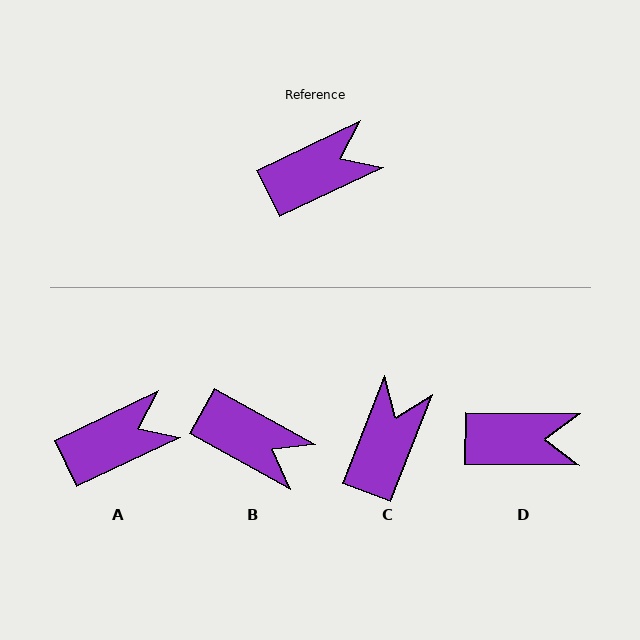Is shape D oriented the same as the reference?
No, it is off by about 26 degrees.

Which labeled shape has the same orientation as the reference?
A.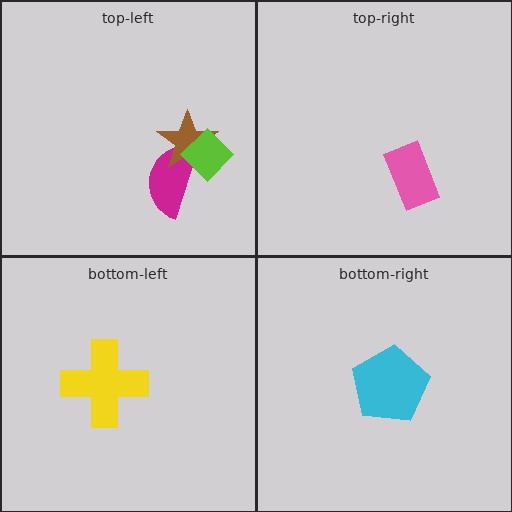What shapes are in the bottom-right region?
The cyan pentagon.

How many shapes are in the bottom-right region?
1.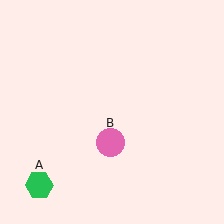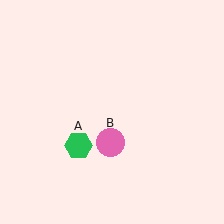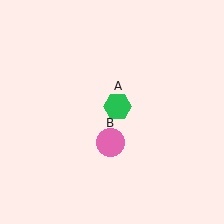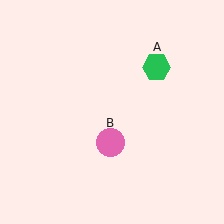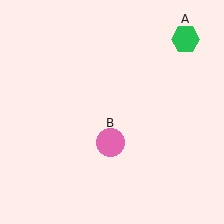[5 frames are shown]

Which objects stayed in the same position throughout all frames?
Pink circle (object B) remained stationary.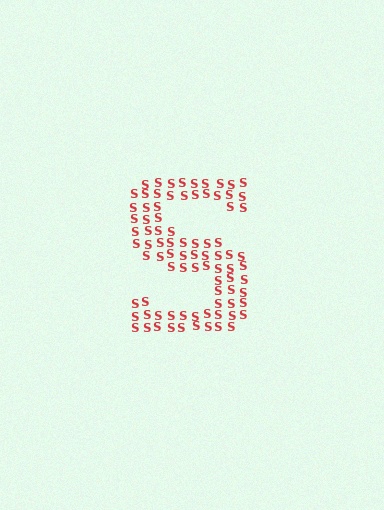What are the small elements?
The small elements are letter S's.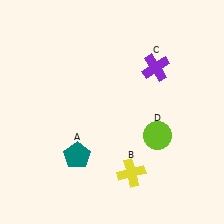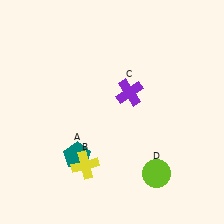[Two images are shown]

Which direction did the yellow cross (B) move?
The yellow cross (B) moved left.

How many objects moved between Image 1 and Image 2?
3 objects moved between the two images.